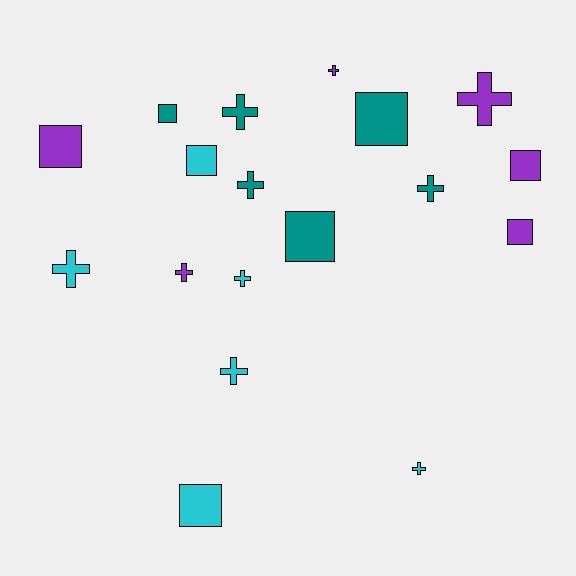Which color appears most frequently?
Cyan, with 6 objects.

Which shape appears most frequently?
Cross, with 10 objects.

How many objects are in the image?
There are 18 objects.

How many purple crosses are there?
There are 3 purple crosses.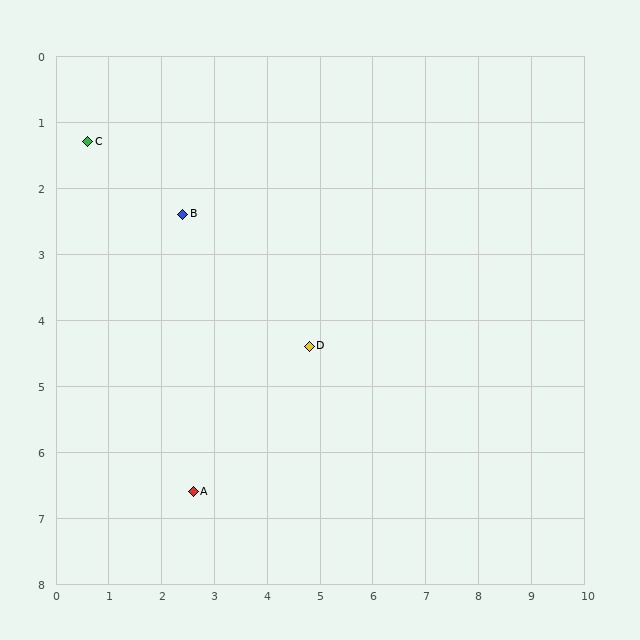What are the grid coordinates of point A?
Point A is at approximately (2.6, 6.6).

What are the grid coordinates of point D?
Point D is at approximately (4.8, 4.4).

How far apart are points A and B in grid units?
Points A and B are about 4.2 grid units apart.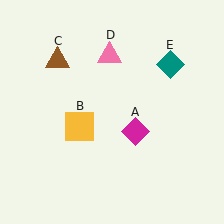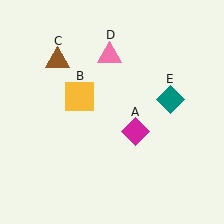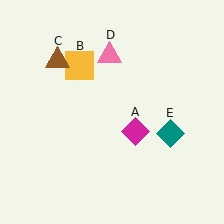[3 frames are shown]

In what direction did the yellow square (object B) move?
The yellow square (object B) moved up.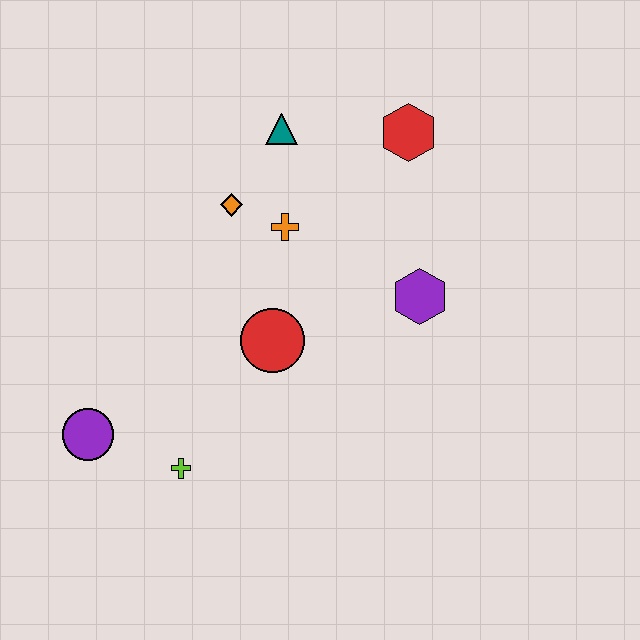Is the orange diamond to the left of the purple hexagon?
Yes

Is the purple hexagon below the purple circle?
No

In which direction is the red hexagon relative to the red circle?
The red hexagon is above the red circle.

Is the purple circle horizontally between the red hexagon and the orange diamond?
No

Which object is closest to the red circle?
The orange cross is closest to the red circle.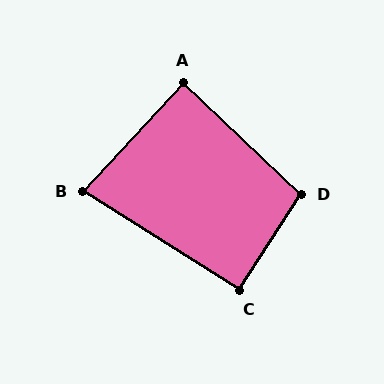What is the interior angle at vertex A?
Approximately 89 degrees (approximately right).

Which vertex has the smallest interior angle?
B, at approximately 79 degrees.